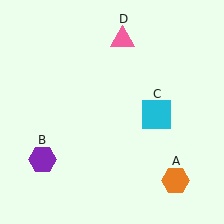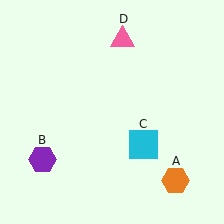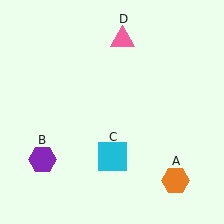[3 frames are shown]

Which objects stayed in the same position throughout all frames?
Orange hexagon (object A) and purple hexagon (object B) and pink triangle (object D) remained stationary.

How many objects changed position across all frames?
1 object changed position: cyan square (object C).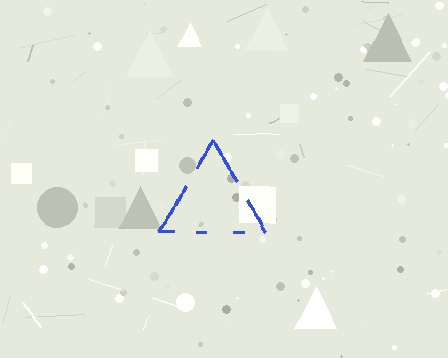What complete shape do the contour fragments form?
The contour fragments form a triangle.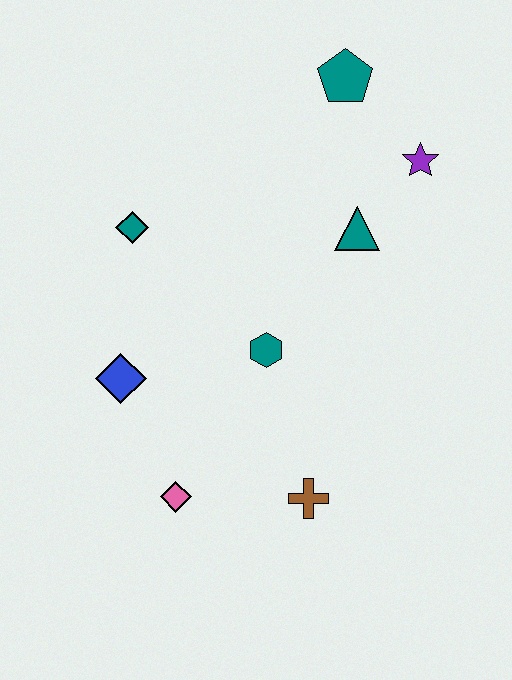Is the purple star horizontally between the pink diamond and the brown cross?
No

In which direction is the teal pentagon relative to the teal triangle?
The teal pentagon is above the teal triangle.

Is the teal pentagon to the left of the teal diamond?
No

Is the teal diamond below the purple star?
Yes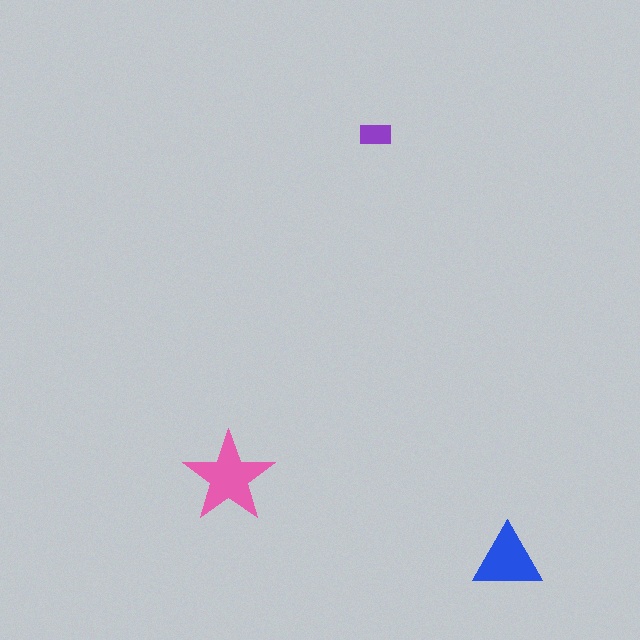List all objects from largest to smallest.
The pink star, the blue triangle, the purple rectangle.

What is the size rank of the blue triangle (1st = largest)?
2nd.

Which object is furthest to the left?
The pink star is leftmost.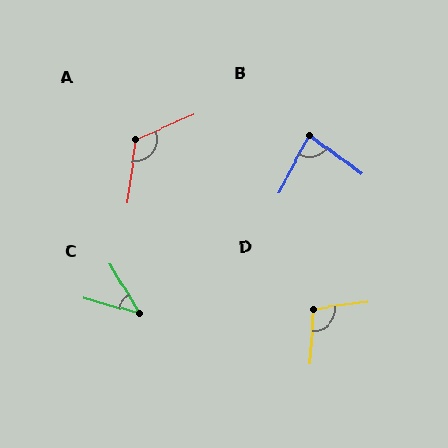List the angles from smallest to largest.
C (44°), B (82°), D (101°), A (121°).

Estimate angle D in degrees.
Approximately 101 degrees.